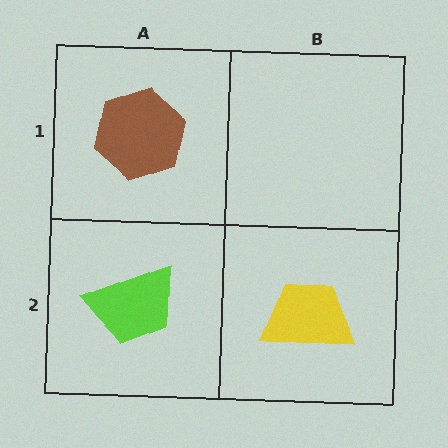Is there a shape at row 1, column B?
No, that cell is empty.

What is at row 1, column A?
A brown hexagon.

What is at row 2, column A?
A lime trapezoid.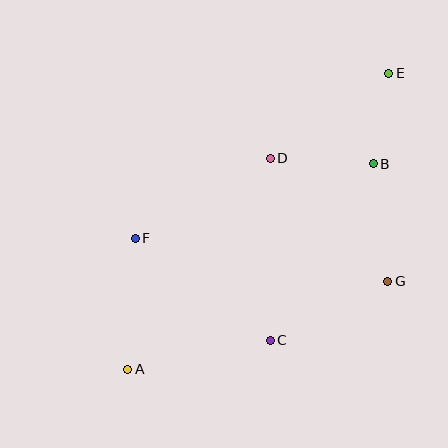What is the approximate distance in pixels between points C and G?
The distance between C and G is approximately 132 pixels.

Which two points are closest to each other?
Points B and E are closest to each other.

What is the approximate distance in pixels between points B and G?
The distance between B and G is approximately 119 pixels.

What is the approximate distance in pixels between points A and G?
The distance between A and G is approximately 275 pixels.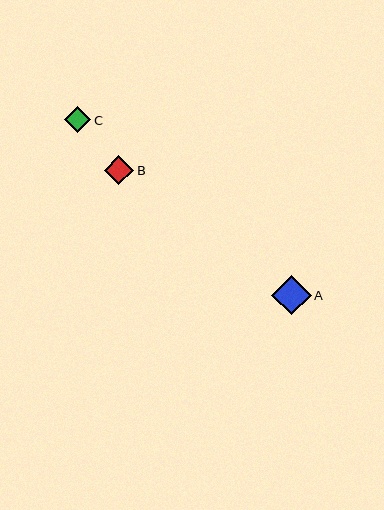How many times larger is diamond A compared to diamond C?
Diamond A is approximately 1.5 times the size of diamond C.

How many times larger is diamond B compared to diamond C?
Diamond B is approximately 1.1 times the size of diamond C.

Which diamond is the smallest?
Diamond C is the smallest with a size of approximately 26 pixels.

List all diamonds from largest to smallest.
From largest to smallest: A, B, C.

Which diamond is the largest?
Diamond A is the largest with a size of approximately 39 pixels.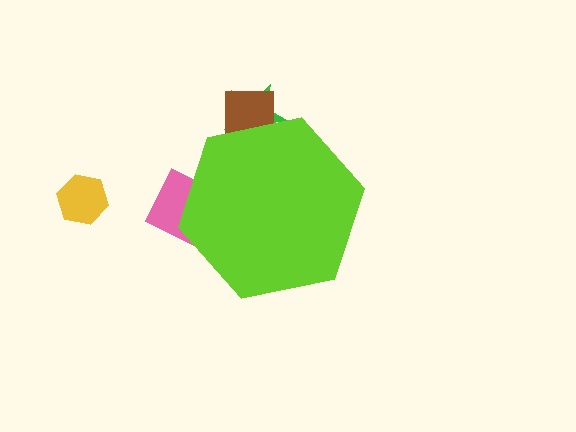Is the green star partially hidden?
Yes, the green star is partially hidden behind the lime hexagon.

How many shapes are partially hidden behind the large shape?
3 shapes are partially hidden.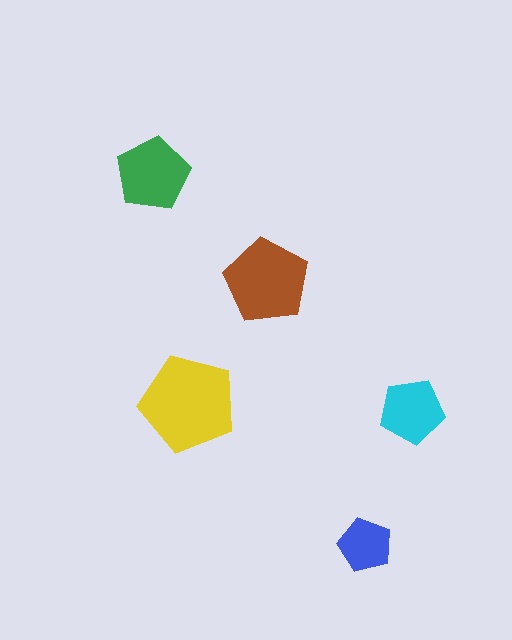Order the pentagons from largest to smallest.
the yellow one, the brown one, the green one, the cyan one, the blue one.